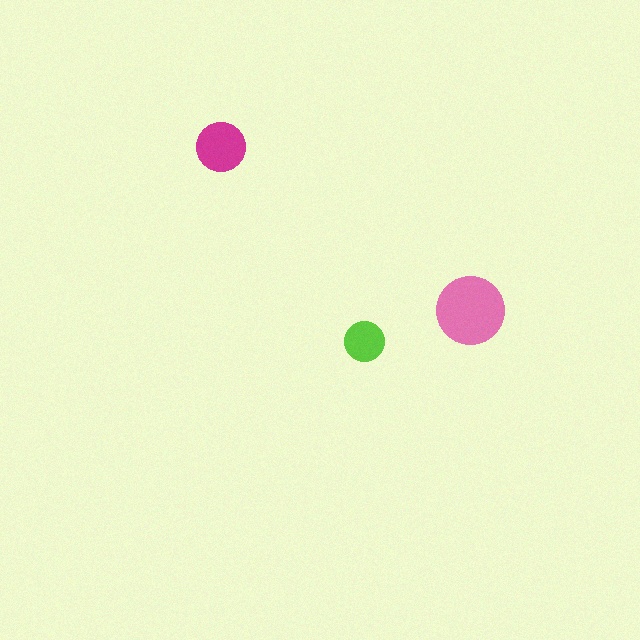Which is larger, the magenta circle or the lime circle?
The magenta one.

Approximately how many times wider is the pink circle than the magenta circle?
About 1.5 times wider.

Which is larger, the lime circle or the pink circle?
The pink one.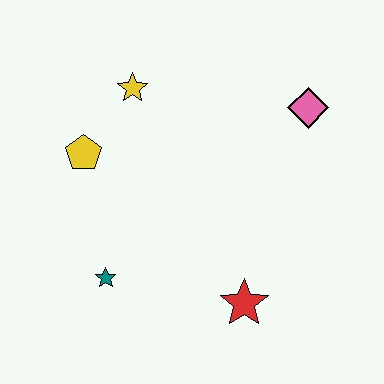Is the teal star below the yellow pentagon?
Yes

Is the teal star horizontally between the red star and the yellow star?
No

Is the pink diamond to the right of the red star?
Yes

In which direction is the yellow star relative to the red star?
The yellow star is above the red star.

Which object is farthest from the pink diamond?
The teal star is farthest from the pink diamond.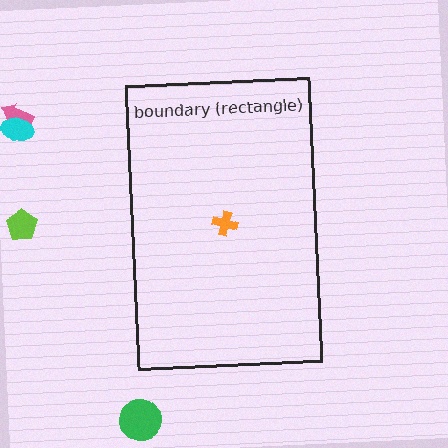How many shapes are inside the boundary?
1 inside, 4 outside.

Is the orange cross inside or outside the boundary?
Inside.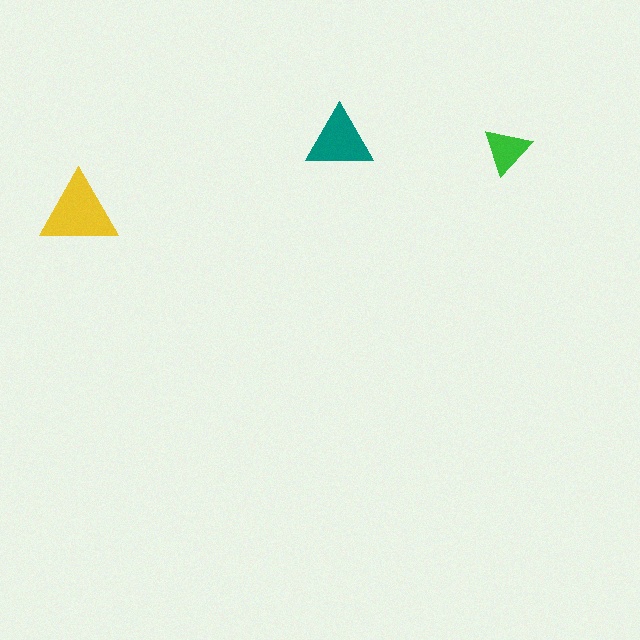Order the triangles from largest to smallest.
the yellow one, the teal one, the green one.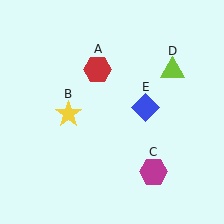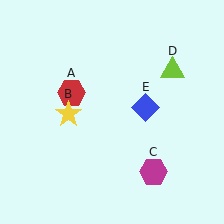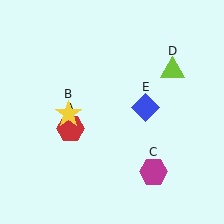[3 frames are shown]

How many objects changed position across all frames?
1 object changed position: red hexagon (object A).